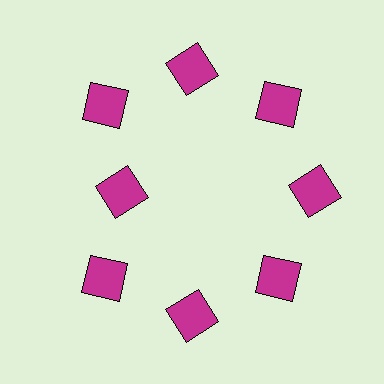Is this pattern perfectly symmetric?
No. The 8 magenta squares are arranged in a ring, but one element near the 9 o'clock position is pulled inward toward the center, breaking the 8-fold rotational symmetry.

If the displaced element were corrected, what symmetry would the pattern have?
It would have 8-fold rotational symmetry — the pattern would map onto itself every 45 degrees.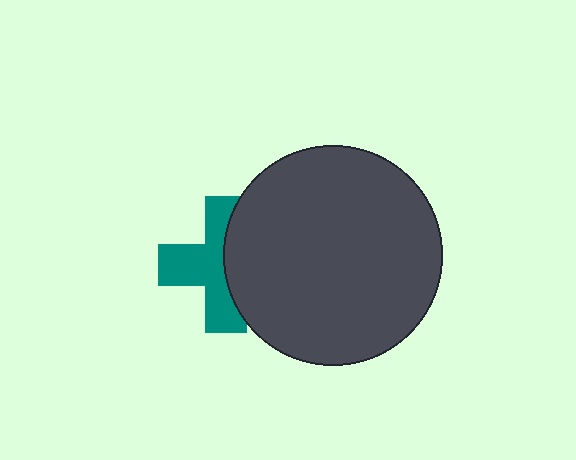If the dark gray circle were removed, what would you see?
You would see the complete teal cross.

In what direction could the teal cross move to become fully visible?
The teal cross could move left. That would shift it out from behind the dark gray circle entirely.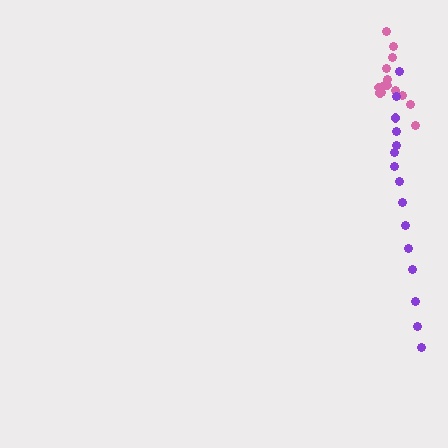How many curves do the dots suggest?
There are 2 distinct paths.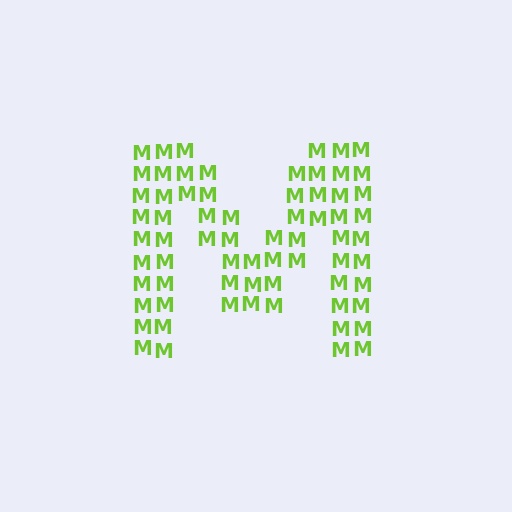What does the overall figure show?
The overall figure shows the letter M.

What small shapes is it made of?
It is made of small letter M's.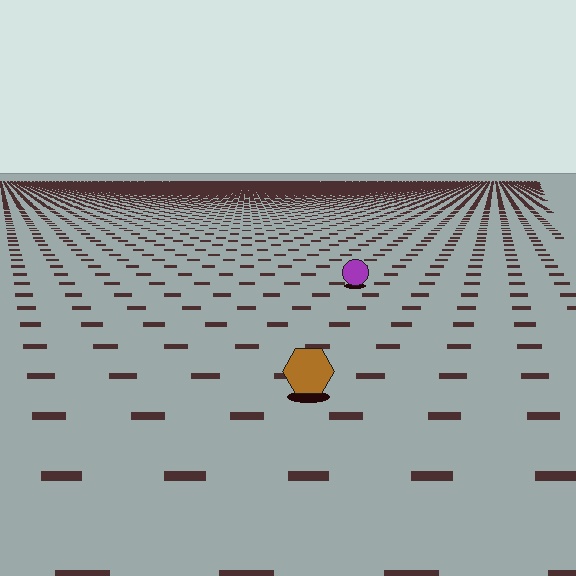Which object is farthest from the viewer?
The purple circle is farthest from the viewer. It appears smaller and the ground texture around it is denser.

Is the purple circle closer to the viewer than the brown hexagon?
No. The brown hexagon is closer — you can tell from the texture gradient: the ground texture is coarser near it.